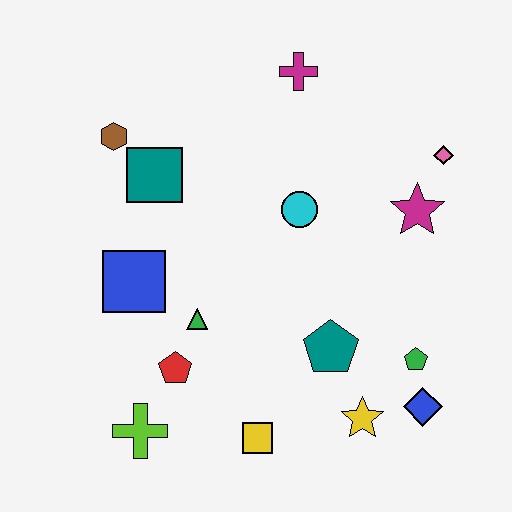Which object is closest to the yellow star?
The blue diamond is closest to the yellow star.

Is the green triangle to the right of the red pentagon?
Yes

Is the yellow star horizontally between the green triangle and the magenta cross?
No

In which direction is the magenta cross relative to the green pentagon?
The magenta cross is above the green pentagon.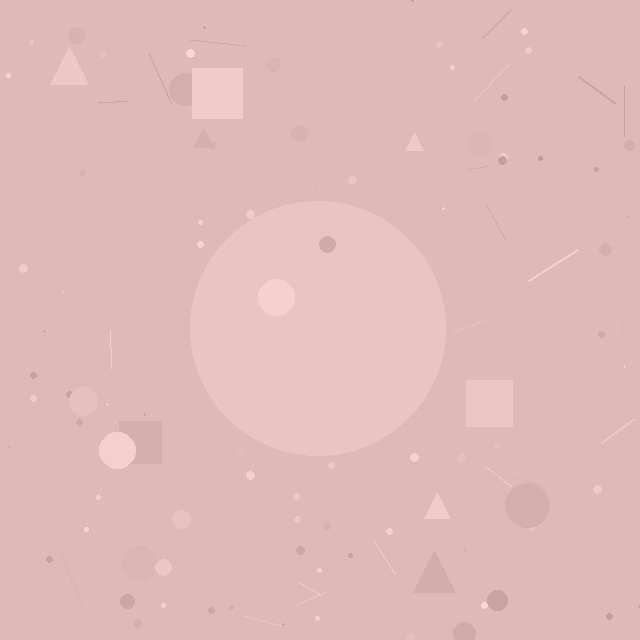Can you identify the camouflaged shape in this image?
The camouflaged shape is a circle.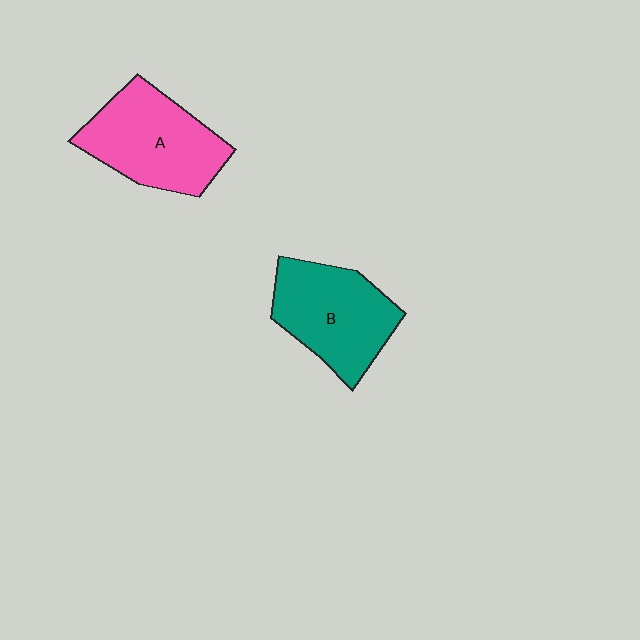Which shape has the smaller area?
Shape B (teal).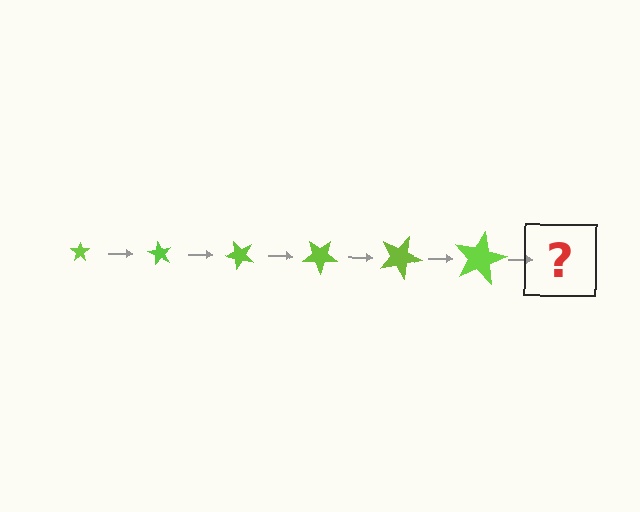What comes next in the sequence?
The next element should be a star, larger than the previous one and rotated 360 degrees from the start.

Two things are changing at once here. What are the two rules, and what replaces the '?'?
The two rules are that the star grows larger each step and it rotates 60 degrees each step. The '?' should be a star, larger than the previous one and rotated 360 degrees from the start.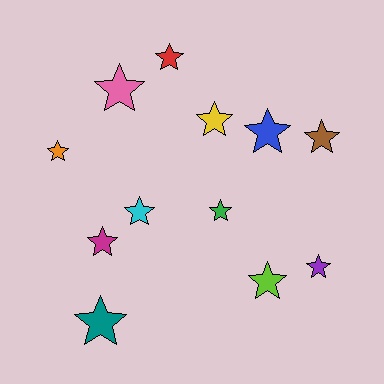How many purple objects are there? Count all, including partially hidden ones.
There is 1 purple object.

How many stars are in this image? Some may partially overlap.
There are 12 stars.